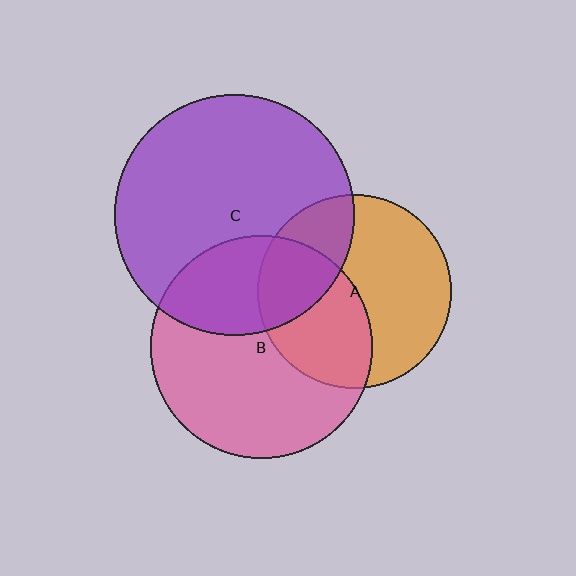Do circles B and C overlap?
Yes.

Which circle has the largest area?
Circle C (purple).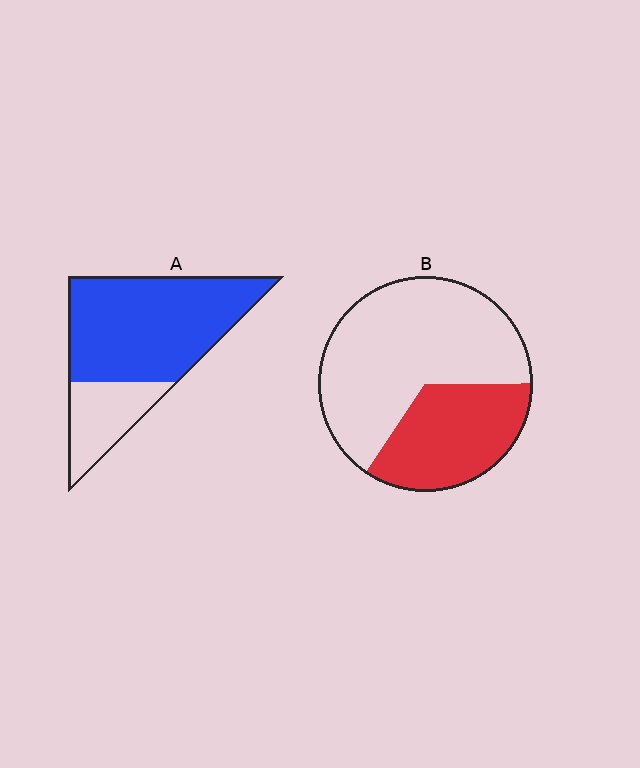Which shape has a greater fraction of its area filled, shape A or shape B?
Shape A.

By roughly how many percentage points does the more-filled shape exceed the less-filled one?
By roughly 40 percentage points (A over B).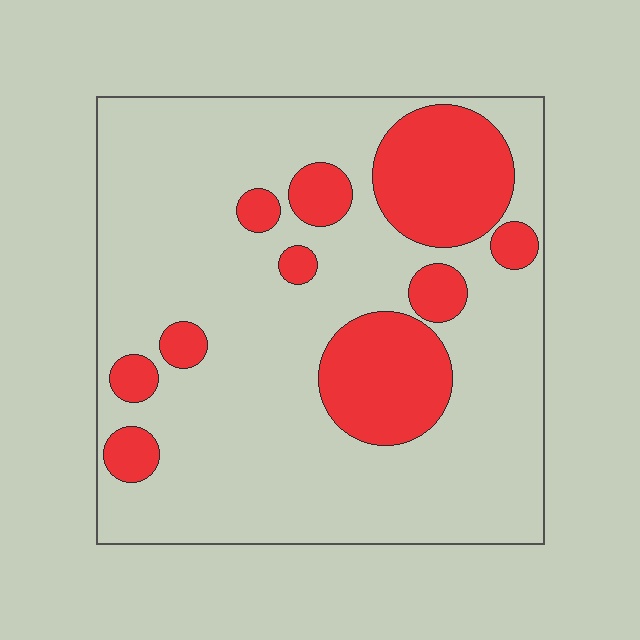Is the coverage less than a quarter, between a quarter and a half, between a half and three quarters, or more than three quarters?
Less than a quarter.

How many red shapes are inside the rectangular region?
10.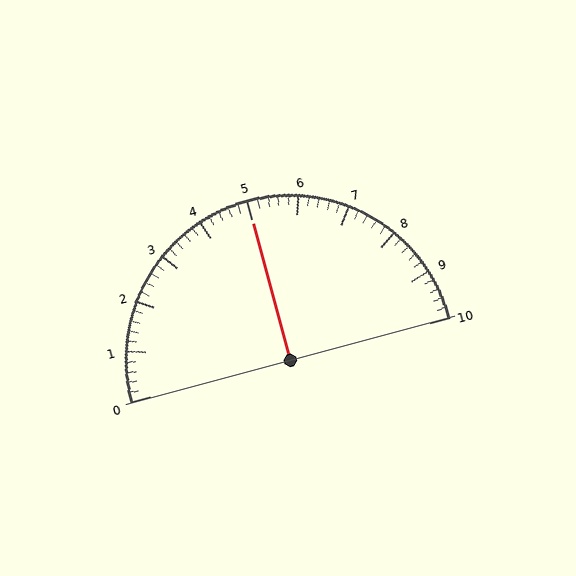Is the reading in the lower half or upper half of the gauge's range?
The reading is in the upper half of the range (0 to 10).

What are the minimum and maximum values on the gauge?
The gauge ranges from 0 to 10.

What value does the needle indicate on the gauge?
The needle indicates approximately 5.0.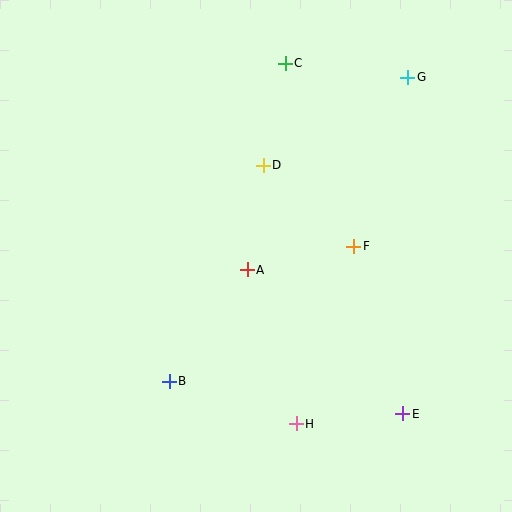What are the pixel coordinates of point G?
Point G is at (408, 77).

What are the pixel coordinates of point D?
Point D is at (263, 165).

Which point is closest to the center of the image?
Point A at (247, 270) is closest to the center.